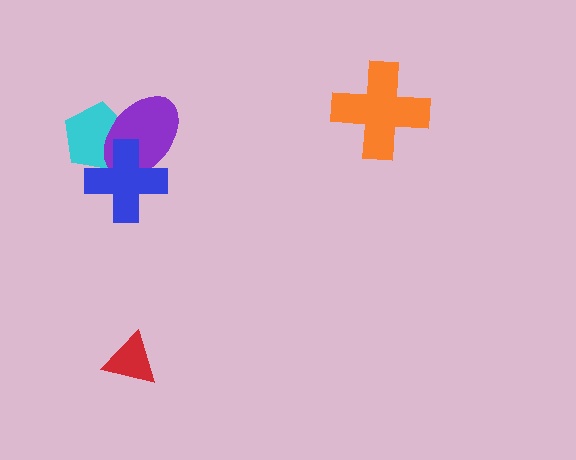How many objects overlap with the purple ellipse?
2 objects overlap with the purple ellipse.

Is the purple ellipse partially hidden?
Yes, it is partially covered by another shape.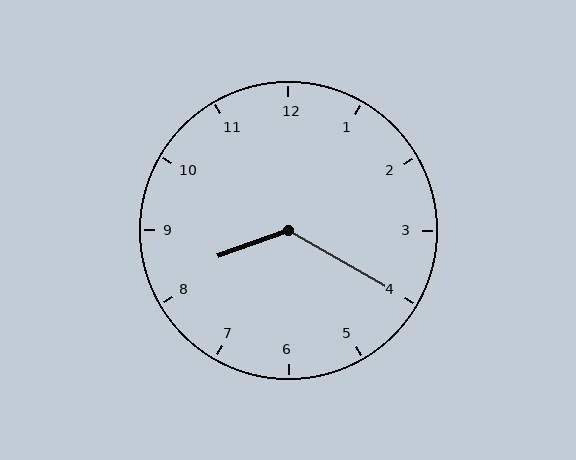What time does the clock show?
8:20.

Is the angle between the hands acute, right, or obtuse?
It is obtuse.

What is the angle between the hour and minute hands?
Approximately 130 degrees.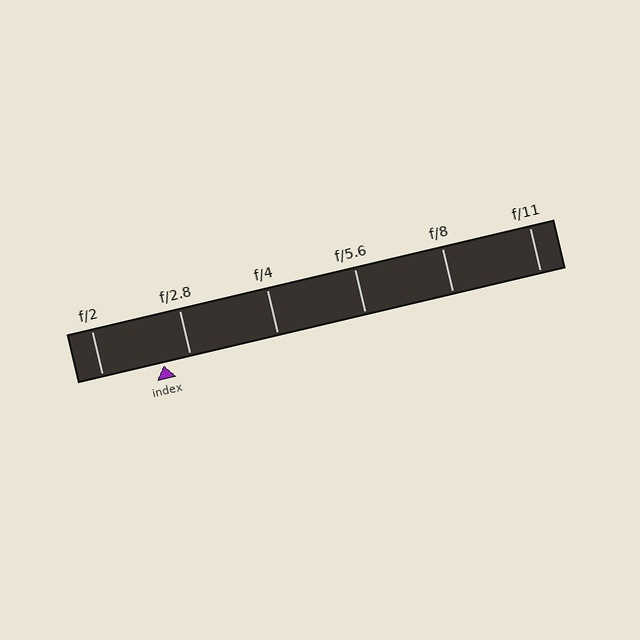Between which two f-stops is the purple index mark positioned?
The index mark is between f/2 and f/2.8.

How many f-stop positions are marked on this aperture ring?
There are 6 f-stop positions marked.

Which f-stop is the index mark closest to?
The index mark is closest to f/2.8.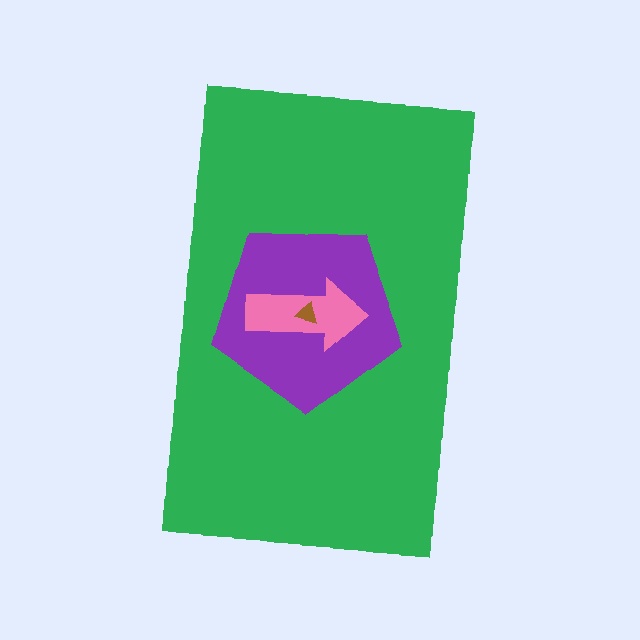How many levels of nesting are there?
4.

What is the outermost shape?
The green rectangle.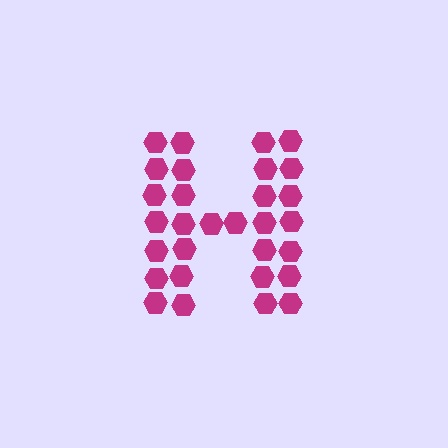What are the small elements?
The small elements are hexagons.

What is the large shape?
The large shape is the letter H.